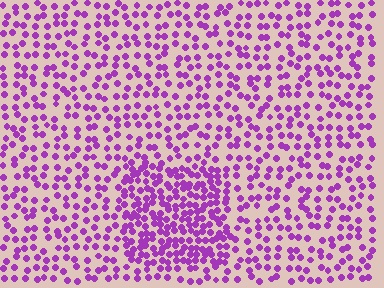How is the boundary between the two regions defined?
The boundary is defined by a change in element density (approximately 2.0x ratio). All elements are the same color, size, and shape.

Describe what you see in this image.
The image contains small purple elements arranged at two different densities. A rectangle-shaped region is visible where the elements are more densely packed than the surrounding area.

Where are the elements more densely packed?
The elements are more densely packed inside the rectangle boundary.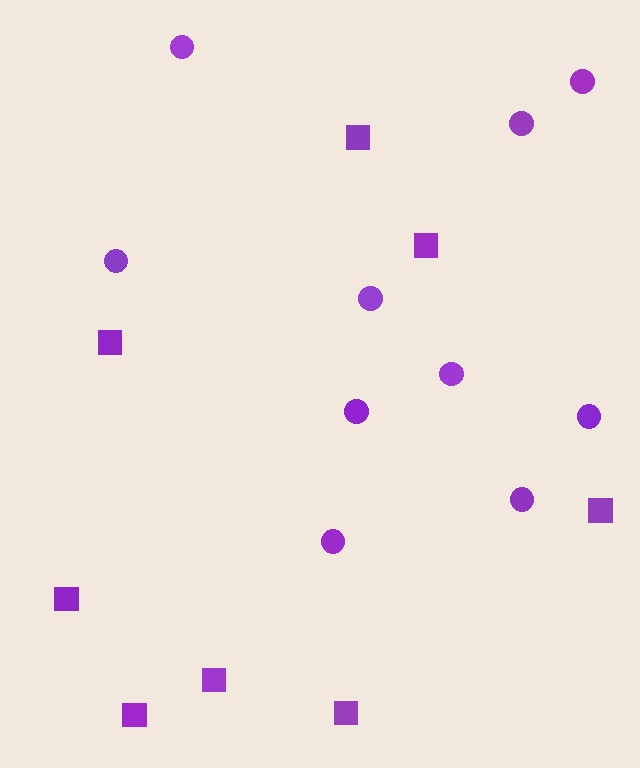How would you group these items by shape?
There are 2 groups: one group of circles (10) and one group of squares (8).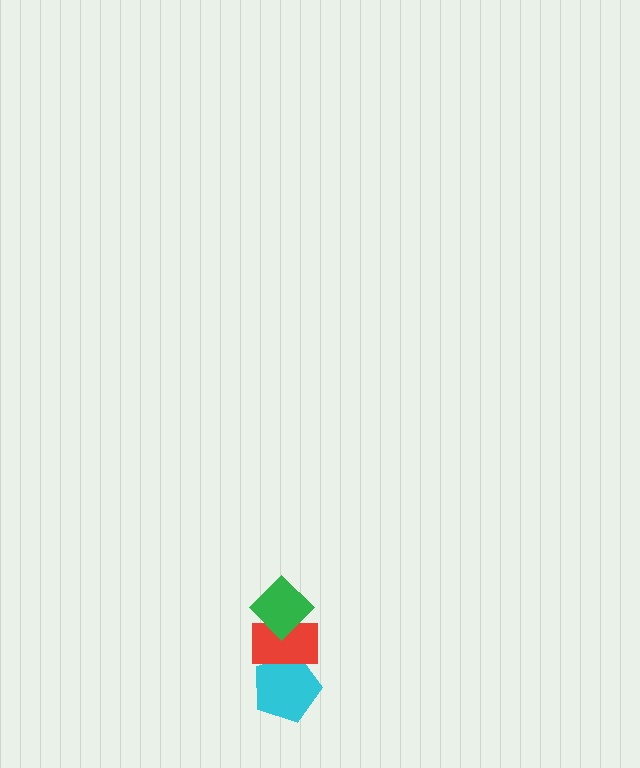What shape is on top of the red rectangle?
The green diamond is on top of the red rectangle.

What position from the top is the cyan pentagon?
The cyan pentagon is 3rd from the top.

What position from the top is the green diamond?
The green diamond is 1st from the top.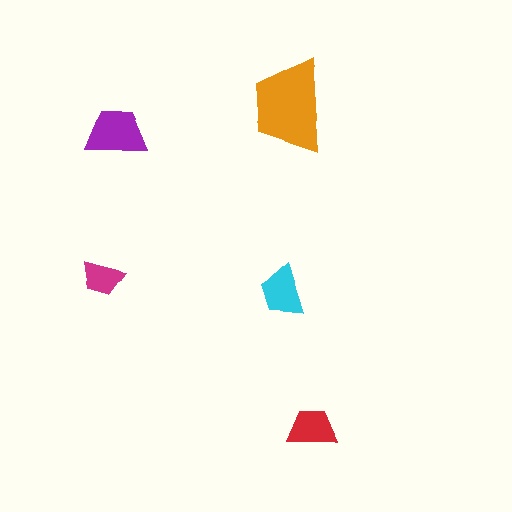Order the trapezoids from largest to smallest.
the orange one, the purple one, the cyan one, the red one, the magenta one.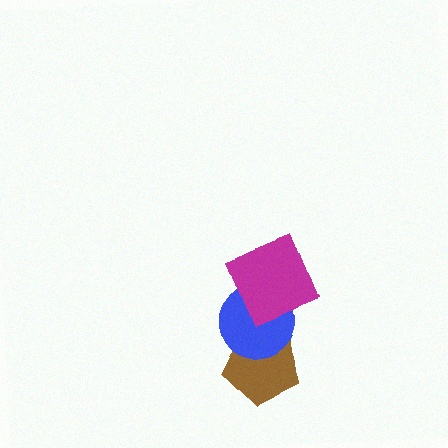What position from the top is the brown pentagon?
The brown pentagon is 3rd from the top.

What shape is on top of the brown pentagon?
The blue circle is on top of the brown pentagon.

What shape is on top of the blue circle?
The magenta square is on top of the blue circle.